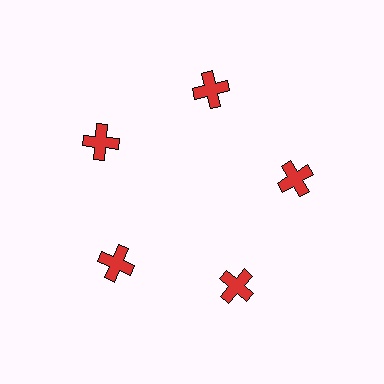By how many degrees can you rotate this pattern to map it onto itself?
The pattern maps onto itself every 72 degrees of rotation.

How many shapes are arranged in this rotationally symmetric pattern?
There are 5 shapes, arranged in 5 groups of 1.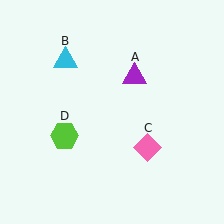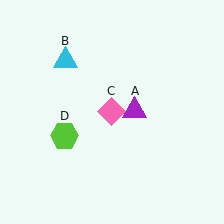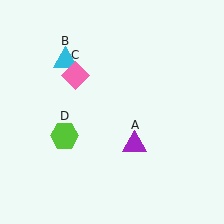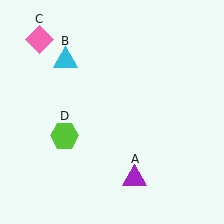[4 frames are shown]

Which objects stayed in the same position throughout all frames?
Cyan triangle (object B) and lime hexagon (object D) remained stationary.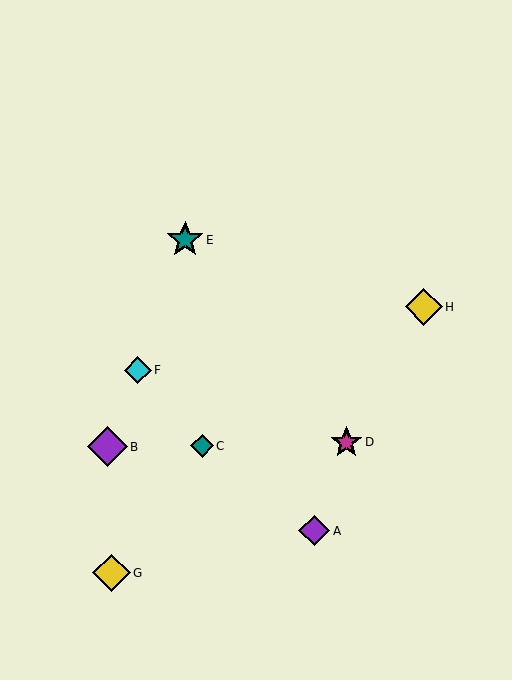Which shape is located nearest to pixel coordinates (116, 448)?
The purple diamond (labeled B) at (107, 447) is nearest to that location.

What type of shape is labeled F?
Shape F is a cyan diamond.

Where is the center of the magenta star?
The center of the magenta star is at (346, 442).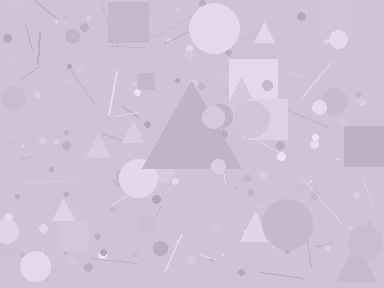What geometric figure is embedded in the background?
A triangle is embedded in the background.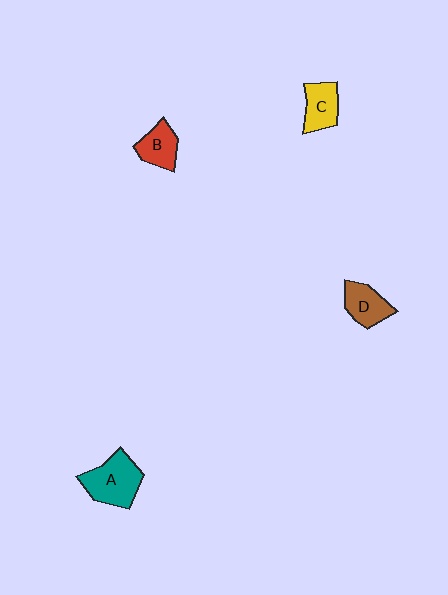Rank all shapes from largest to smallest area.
From largest to smallest: A (teal), C (yellow), D (brown), B (red).